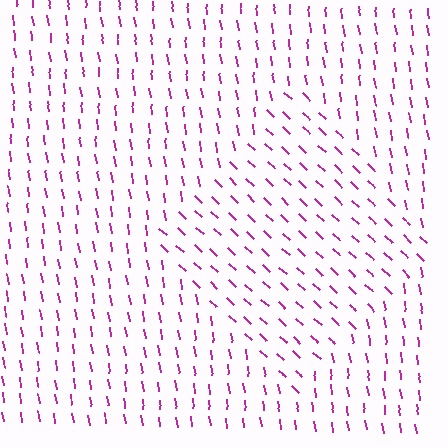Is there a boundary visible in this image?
Yes, there is a texture boundary formed by a change in line orientation.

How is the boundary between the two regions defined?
The boundary is defined purely by a change in line orientation (approximately 39 degrees difference). All lines are the same color and thickness.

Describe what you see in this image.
The image is filled with small magenta line segments. A diamond region in the image has lines oriented differently from the surrounding lines, creating a visible texture boundary.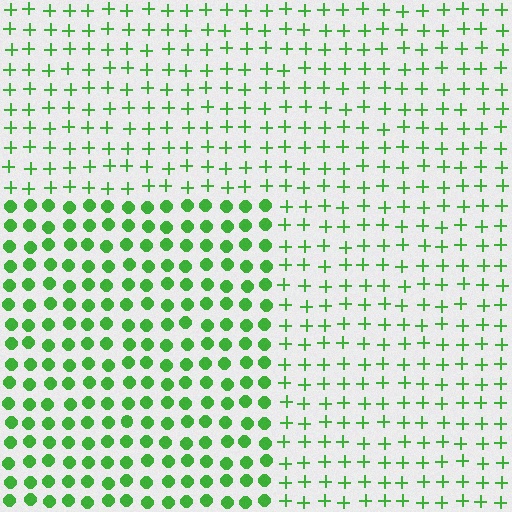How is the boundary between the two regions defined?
The boundary is defined by a change in element shape: circles inside vs. plus signs outside. All elements share the same color and spacing.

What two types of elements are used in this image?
The image uses circles inside the rectangle region and plus signs outside it.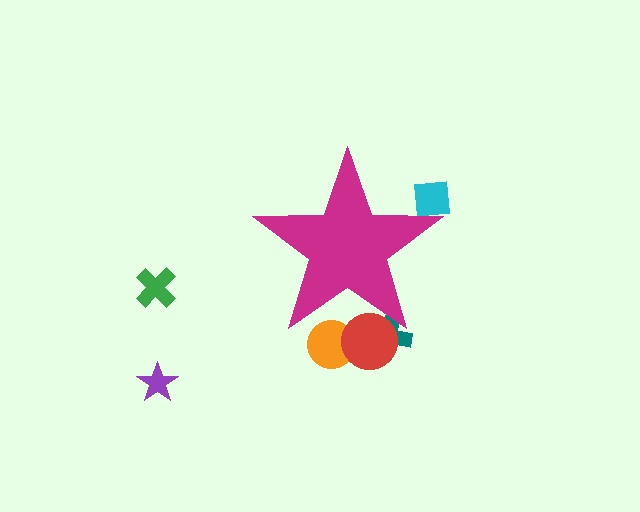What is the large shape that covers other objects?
A magenta star.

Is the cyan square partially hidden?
Yes, the cyan square is partially hidden behind the magenta star.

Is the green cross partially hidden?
No, the green cross is fully visible.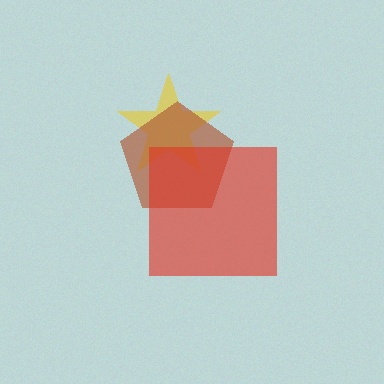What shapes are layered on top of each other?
The layered shapes are: a yellow star, a brown pentagon, a red square.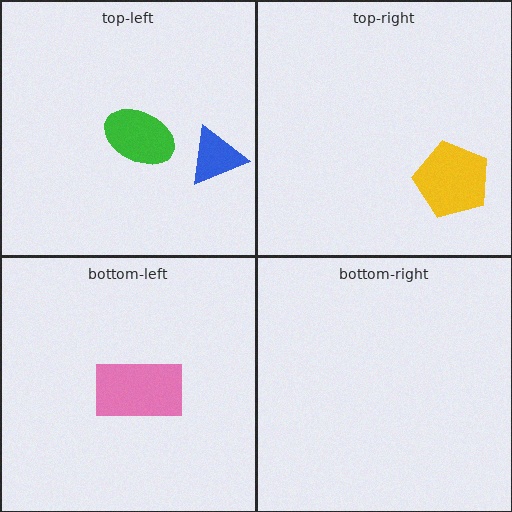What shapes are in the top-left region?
The green ellipse, the blue triangle.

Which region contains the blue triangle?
The top-left region.